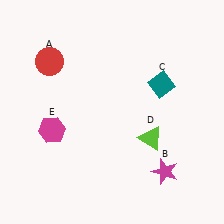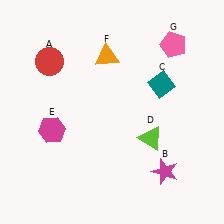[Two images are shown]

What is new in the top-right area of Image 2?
A pink pentagon (G) was added in the top-right area of Image 2.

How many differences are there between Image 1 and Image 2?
There are 2 differences between the two images.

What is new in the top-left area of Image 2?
An orange triangle (F) was added in the top-left area of Image 2.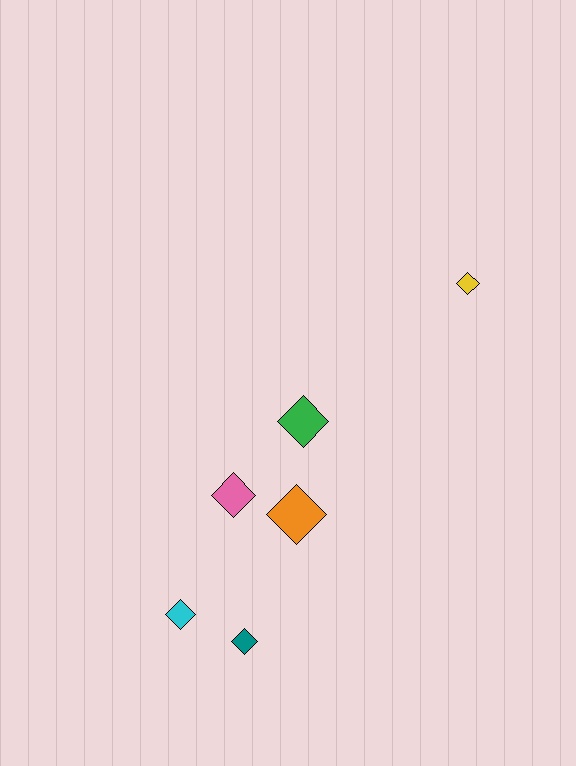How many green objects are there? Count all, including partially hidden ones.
There is 1 green object.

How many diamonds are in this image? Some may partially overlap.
There are 6 diamonds.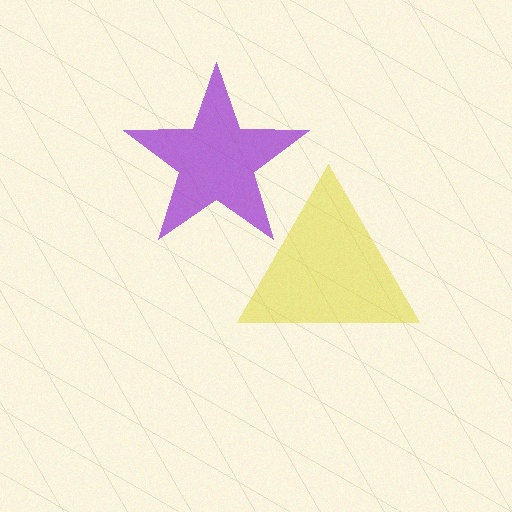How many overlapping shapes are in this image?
There are 2 overlapping shapes in the image.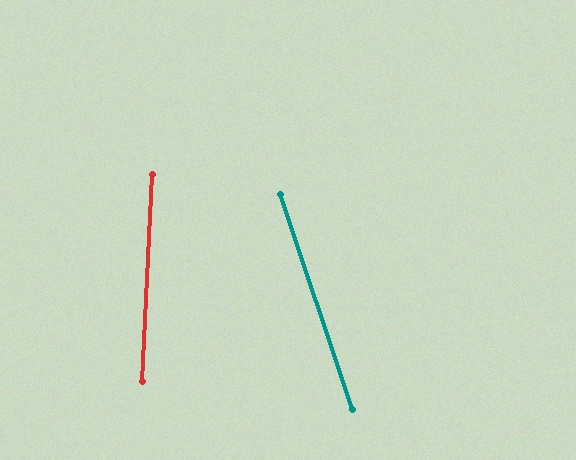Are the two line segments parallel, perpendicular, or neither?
Neither parallel nor perpendicular — they differ by about 22°.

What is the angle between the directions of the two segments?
Approximately 22 degrees.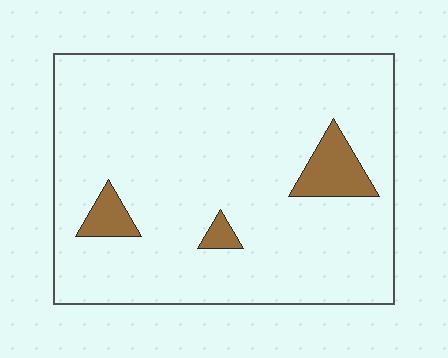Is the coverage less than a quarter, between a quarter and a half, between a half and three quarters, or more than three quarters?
Less than a quarter.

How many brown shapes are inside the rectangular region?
3.